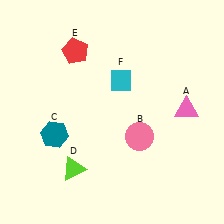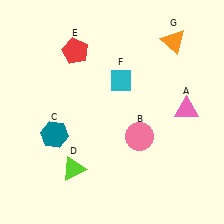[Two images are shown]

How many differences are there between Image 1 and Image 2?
There is 1 difference between the two images.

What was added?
An orange triangle (G) was added in Image 2.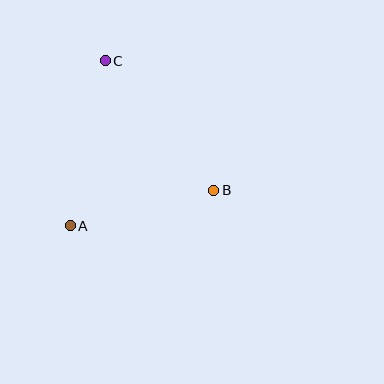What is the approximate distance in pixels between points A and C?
The distance between A and C is approximately 168 pixels.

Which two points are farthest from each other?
Points B and C are farthest from each other.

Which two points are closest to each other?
Points A and B are closest to each other.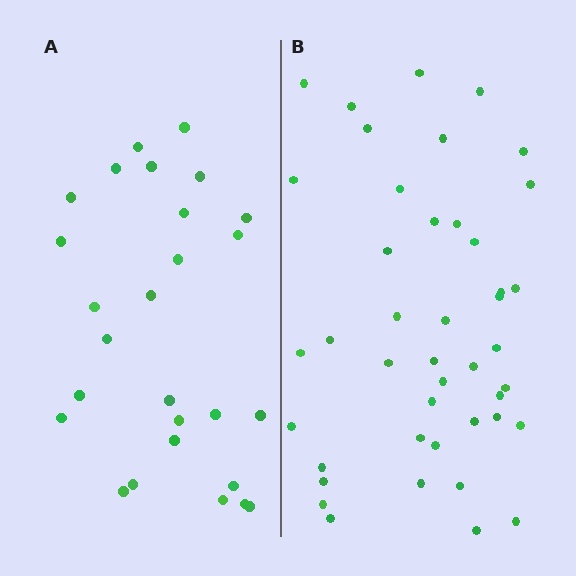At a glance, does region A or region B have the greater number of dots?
Region B (the right region) has more dots.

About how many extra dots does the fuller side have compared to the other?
Region B has approximately 15 more dots than region A.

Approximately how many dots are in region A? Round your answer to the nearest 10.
About 30 dots. (The exact count is 27, which rounds to 30.)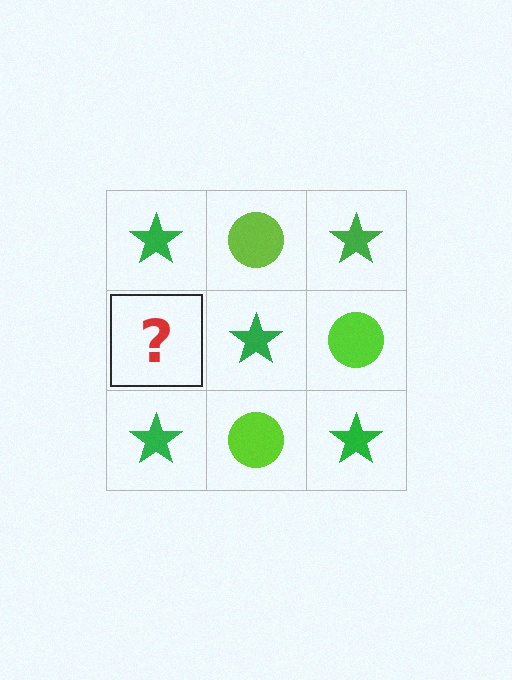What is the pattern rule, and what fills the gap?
The rule is that it alternates green star and lime circle in a checkerboard pattern. The gap should be filled with a lime circle.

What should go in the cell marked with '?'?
The missing cell should contain a lime circle.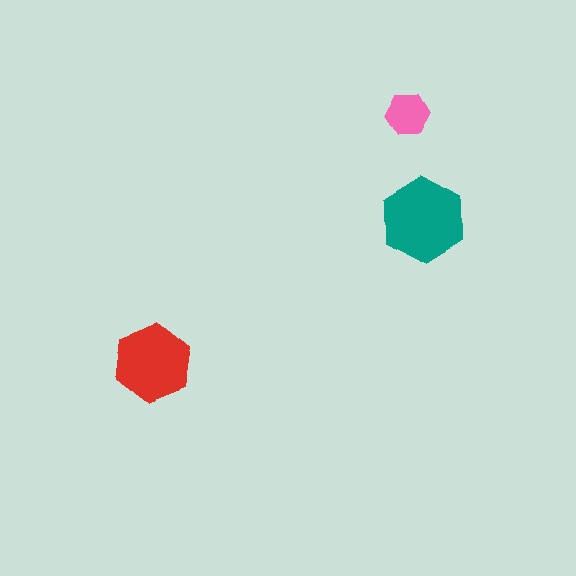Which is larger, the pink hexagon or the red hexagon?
The red one.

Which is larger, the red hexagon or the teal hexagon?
The teal one.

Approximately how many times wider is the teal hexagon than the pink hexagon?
About 2 times wider.